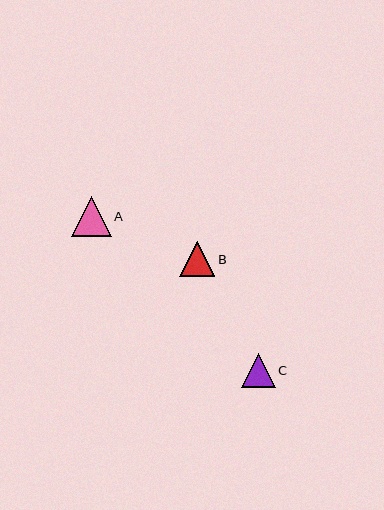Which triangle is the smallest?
Triangle C is the smallest with a size of approximately 34 pixels.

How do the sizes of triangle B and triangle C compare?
Triangle B and triangle C are approximately the same size.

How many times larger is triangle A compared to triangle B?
Triangle A is approximately 1.1 times the size of triangle B.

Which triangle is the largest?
Triangle A is the largest with a size of approximately 40 pixels.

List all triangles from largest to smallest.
From largest to smallest: A, B, C.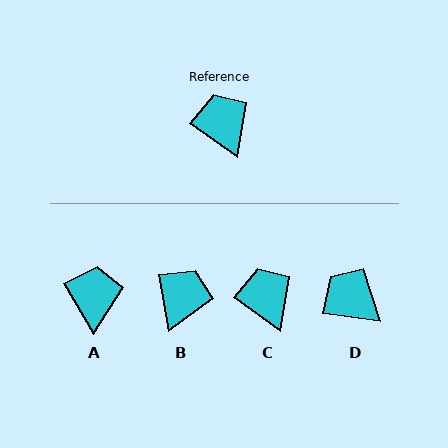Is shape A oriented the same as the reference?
No, it is off by about 24 degrees.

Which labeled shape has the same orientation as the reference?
C.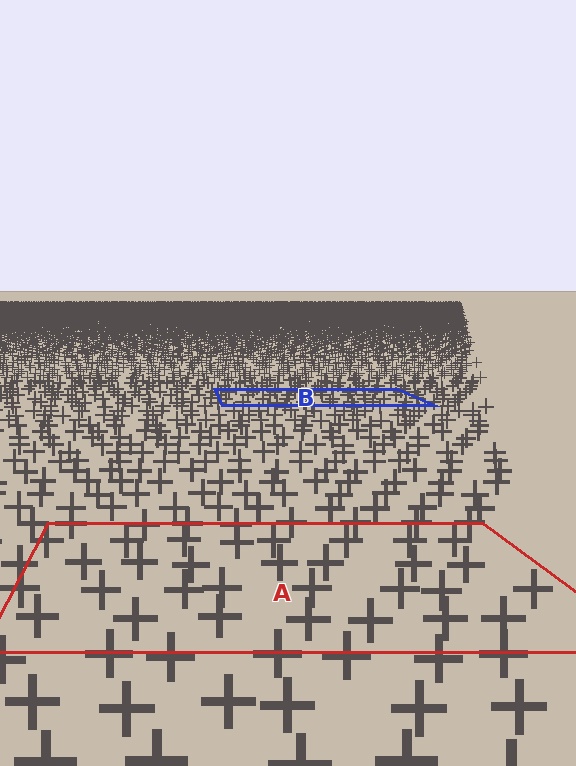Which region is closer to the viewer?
Region A is closer. The texture elements there are larger and more spread out.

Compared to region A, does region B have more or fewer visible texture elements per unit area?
Region B has more texture elements per unit area — they are packed more densely because it is farther away.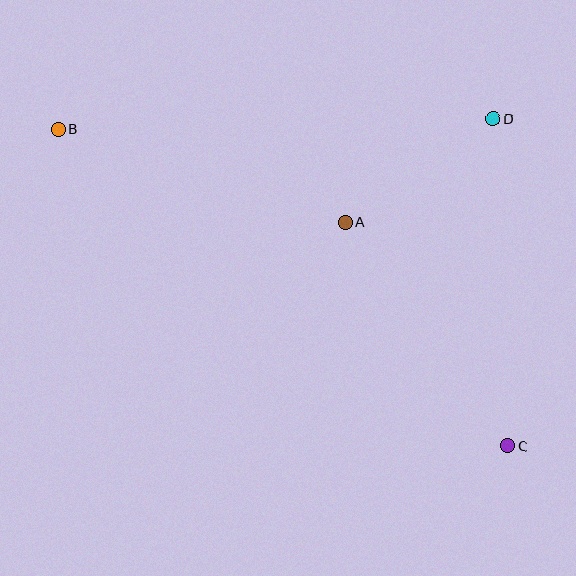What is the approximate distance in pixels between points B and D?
The distance between B and D is approximately 435 pixels.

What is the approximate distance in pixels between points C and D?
The distance between C and D is approximately 328 pixels.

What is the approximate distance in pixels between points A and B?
The distance between A and B is approximately 302 pixels.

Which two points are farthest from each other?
Points B and C are farthest from each other.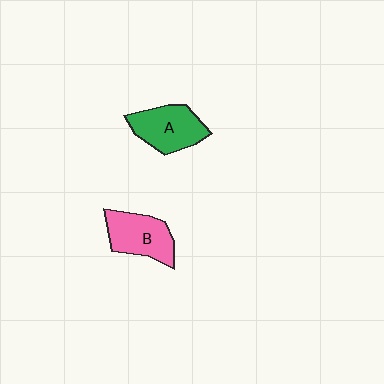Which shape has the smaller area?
Shape B (pink).